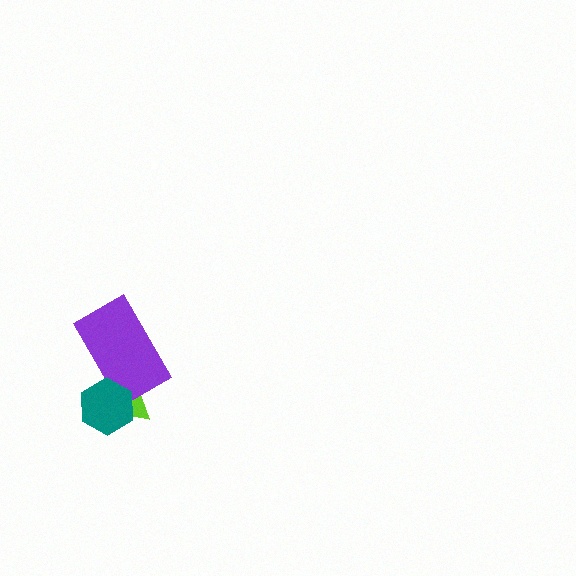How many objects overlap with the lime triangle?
2 objects overlap with the lime triangle.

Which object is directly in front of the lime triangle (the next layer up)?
The purple rectangle is directly in front of the lime triangle.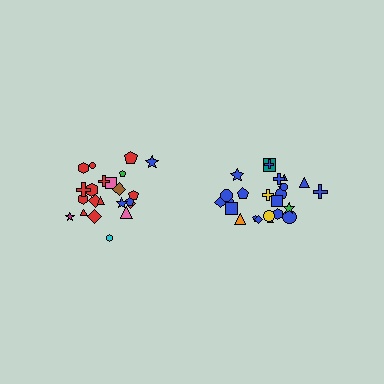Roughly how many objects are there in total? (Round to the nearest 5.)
Roughly 45 objects in total.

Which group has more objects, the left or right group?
The right group.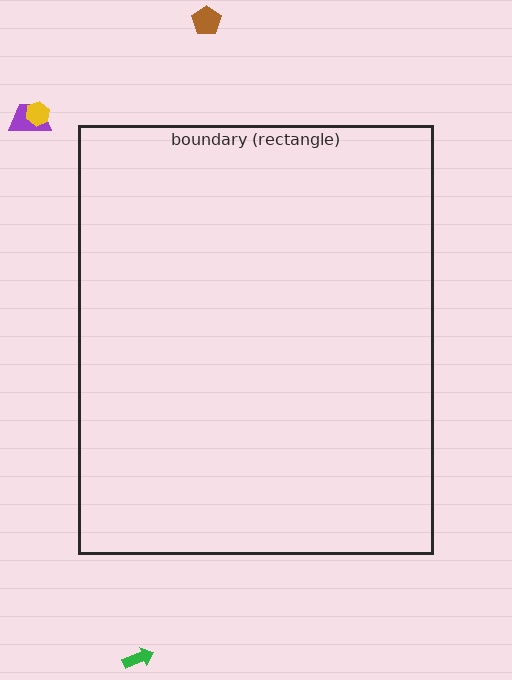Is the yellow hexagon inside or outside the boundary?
Outside.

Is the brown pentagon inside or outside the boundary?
Outside.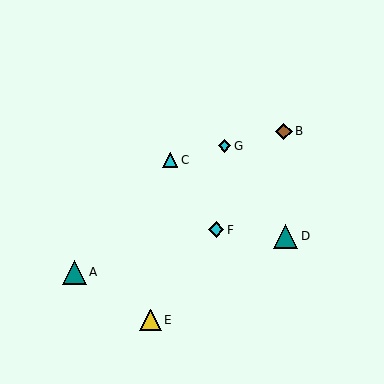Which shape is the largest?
The teal triangle (labeled D) is the largest.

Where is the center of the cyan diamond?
The center of the cyan diamond is at (224, 146).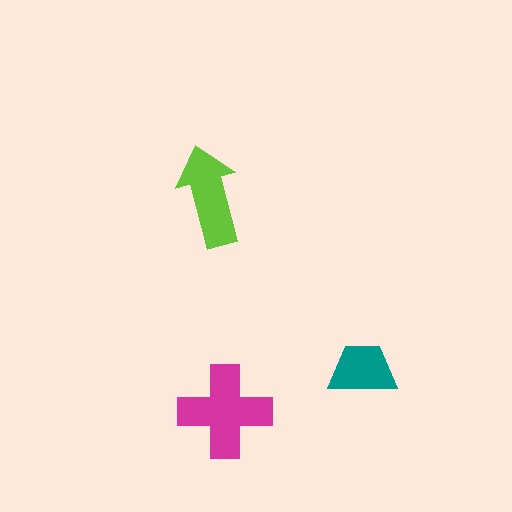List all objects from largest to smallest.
The magenta cross, the lime arrow, the teal trapezoid.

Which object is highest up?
The lime arrow is topmost.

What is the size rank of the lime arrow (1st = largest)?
2nd.